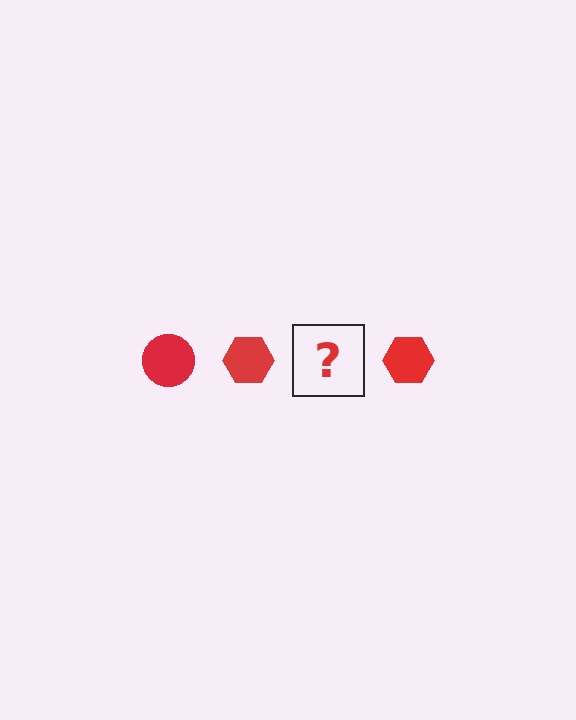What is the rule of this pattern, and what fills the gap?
The rule is that the pattern cycles through circle, hexagon shapes in red. The gap should be filled with a red circle.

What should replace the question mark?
The question mark should be replaced with a red circle.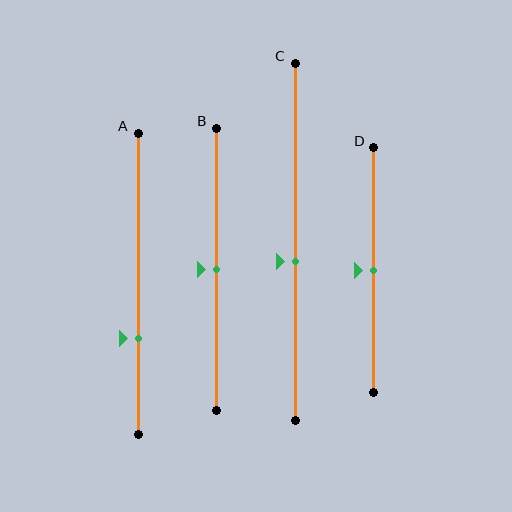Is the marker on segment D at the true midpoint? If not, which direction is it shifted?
Yes, the marker on segment D is at the true midpoint.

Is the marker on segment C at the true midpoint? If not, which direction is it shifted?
No, the marker on segment C is shifted downward by about 6% of the segment length.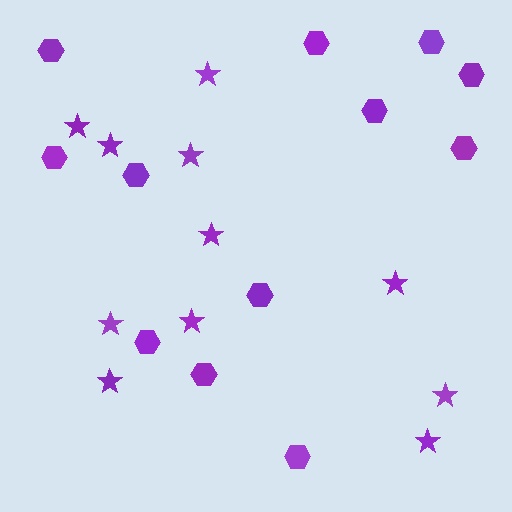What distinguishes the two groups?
There are 2 groups: one group of stars (11) and one group of hexagons (12).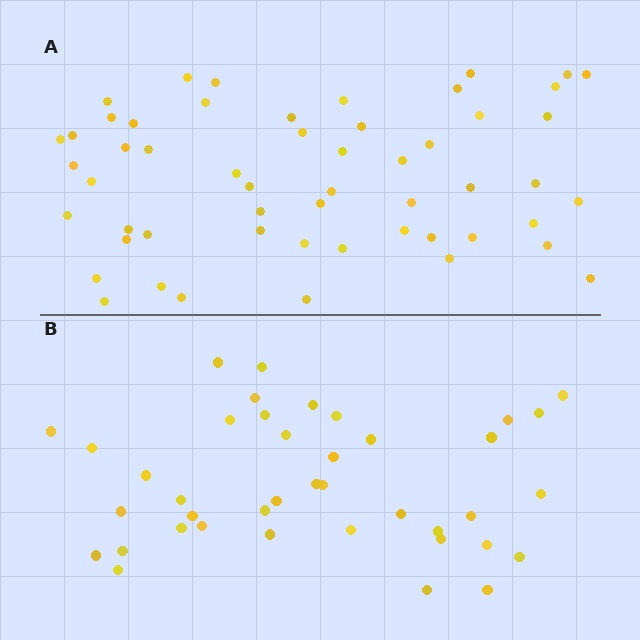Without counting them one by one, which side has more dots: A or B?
Region A (the top region) has more dots.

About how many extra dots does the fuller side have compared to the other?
Region A has approximately 15 more dots than region B.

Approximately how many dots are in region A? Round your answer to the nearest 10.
About 50 dots. (The exact count is 54, which rounds to 50.)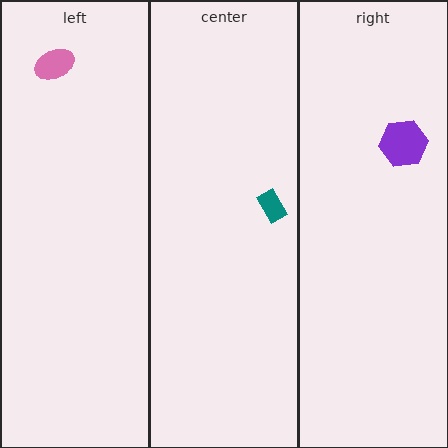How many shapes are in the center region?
1.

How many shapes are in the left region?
1.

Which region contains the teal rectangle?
The center region.